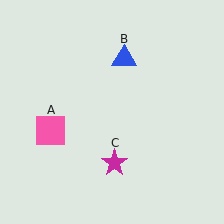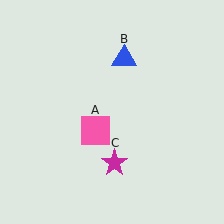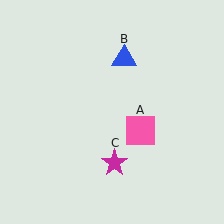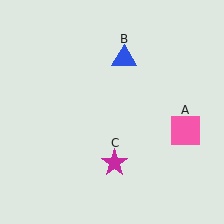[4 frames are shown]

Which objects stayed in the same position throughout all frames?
Blue triangle (object B) and magenta star (object C) remained stationary.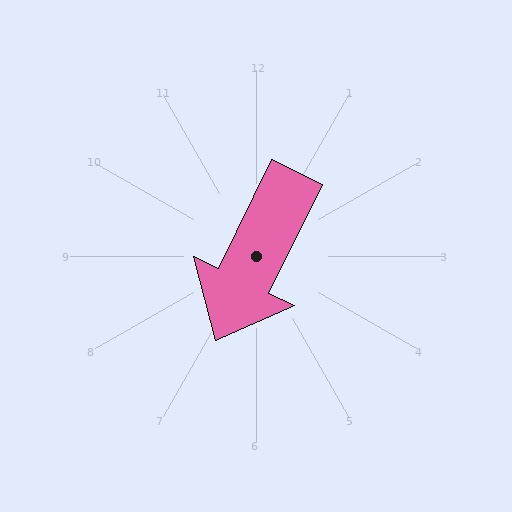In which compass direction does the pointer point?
Southwest.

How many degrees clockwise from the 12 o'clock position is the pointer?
Approximately 206 degrees.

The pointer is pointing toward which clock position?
Roughly 7 o'clock.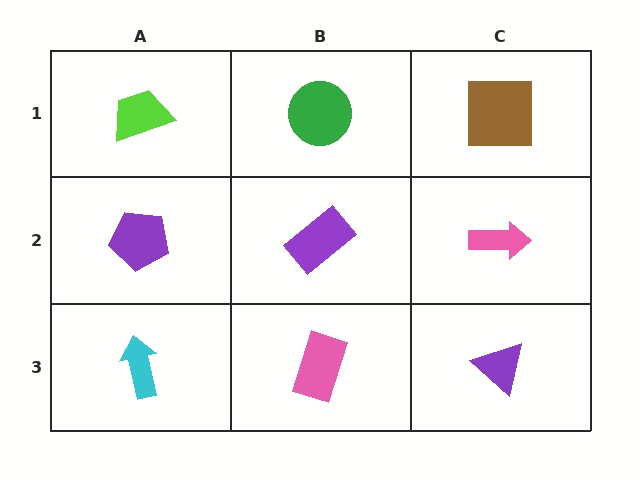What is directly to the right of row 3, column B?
A purple triangle.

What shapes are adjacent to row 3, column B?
A purple rectangle (row 2, column B), a cyan arrow (row 3, column A), a purple triangle (row 3, column C).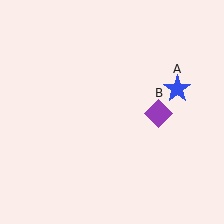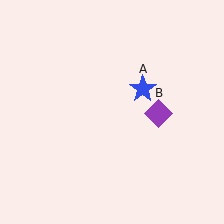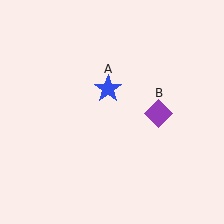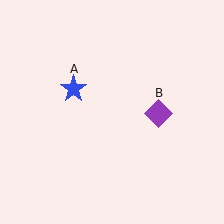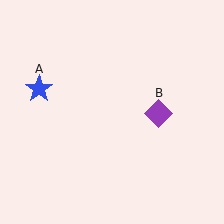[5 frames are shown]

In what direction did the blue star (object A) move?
The blue star (object A) moved left.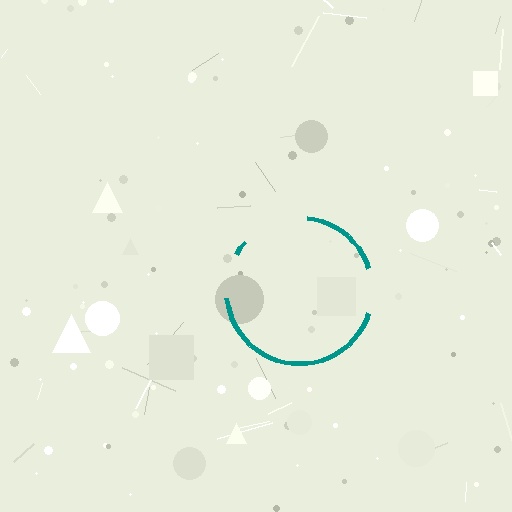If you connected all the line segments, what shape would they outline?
They would outline a circle.